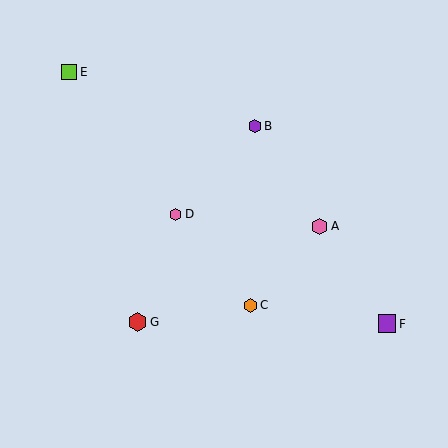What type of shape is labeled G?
Shape G is a red hexagon.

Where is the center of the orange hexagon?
The center of the orange hexagon is at (250, 305).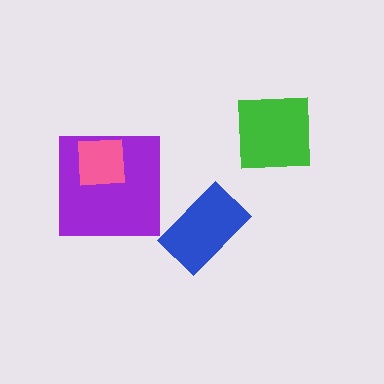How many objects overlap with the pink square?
1 object overlaps with the pink square.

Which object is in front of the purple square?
The pink square is in front of the purple square.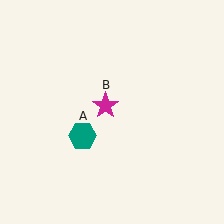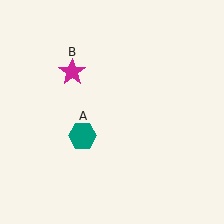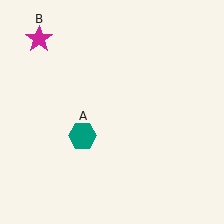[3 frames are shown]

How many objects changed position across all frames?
1 object changed position: magenta star (object B).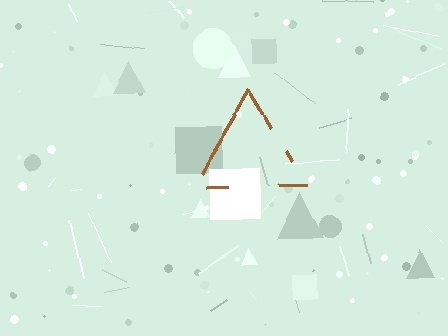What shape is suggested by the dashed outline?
The dashed outline suggests a triangle.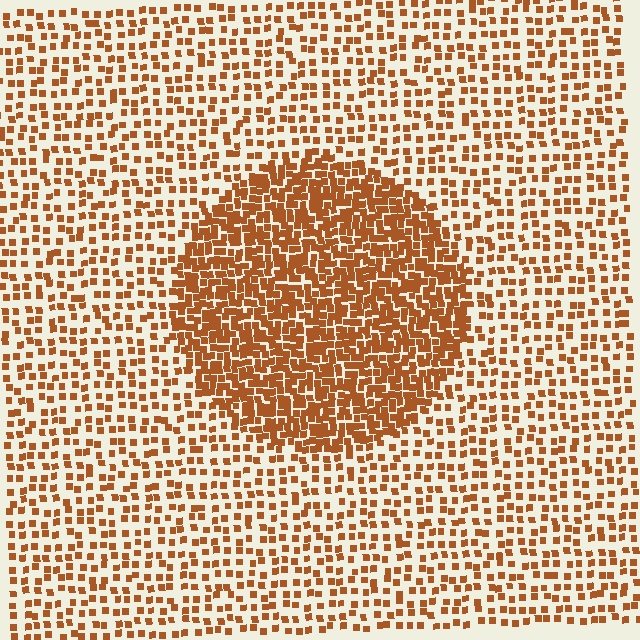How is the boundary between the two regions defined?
The boundary is defined by a change in element density (approximately 2.3x ratio). All elements are the same color, size, and shape.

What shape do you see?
I see a circle.